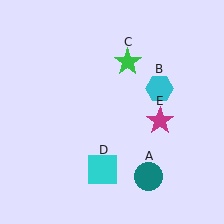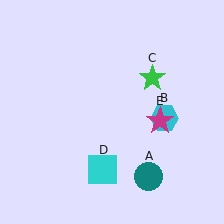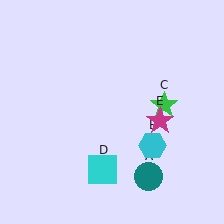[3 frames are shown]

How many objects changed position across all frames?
2 objects changed position: cyan hexagon (object B), green star (object C).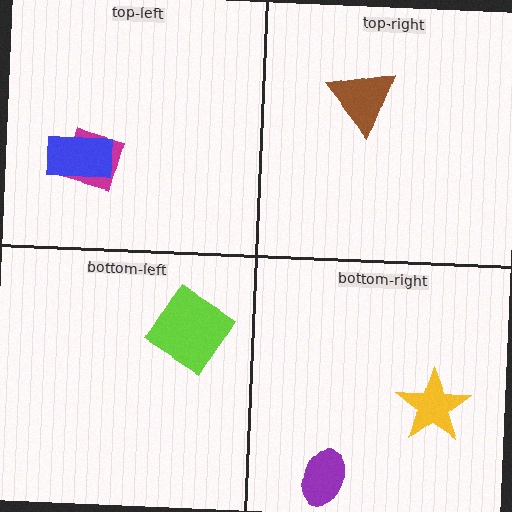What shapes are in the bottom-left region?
The lime diamond.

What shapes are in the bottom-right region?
The yellow star, the purple ellipse.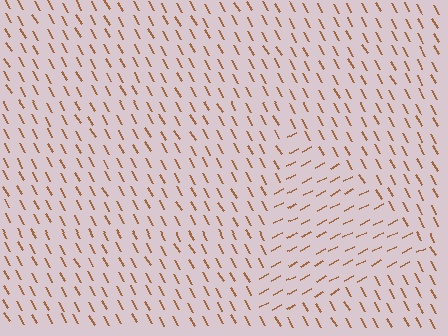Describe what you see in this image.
The image is filled with small brown line segments. A triangle region in the image has lines oriented differently from the surrounding lines, creating a visible texture boundary.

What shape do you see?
I see a triangle.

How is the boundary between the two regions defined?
The boundary is defined purely by a change in line orientation (approximately 89 degrees difference). All lines are the same color and thickness.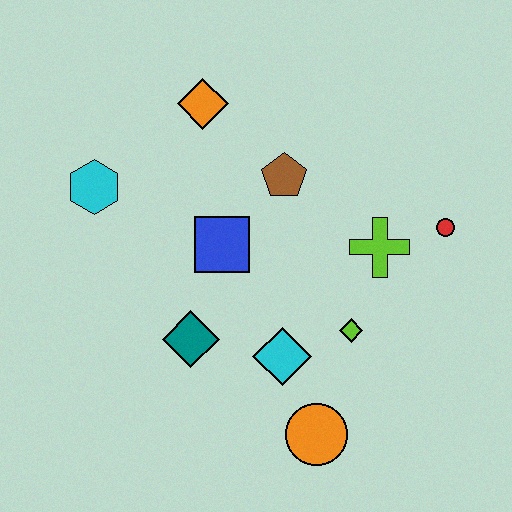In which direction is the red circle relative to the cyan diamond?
The red circle is to the right of the cyan diamond.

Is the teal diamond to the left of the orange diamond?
Yes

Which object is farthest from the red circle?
The cyan hexagon is farthest from the red circle.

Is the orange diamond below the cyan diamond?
No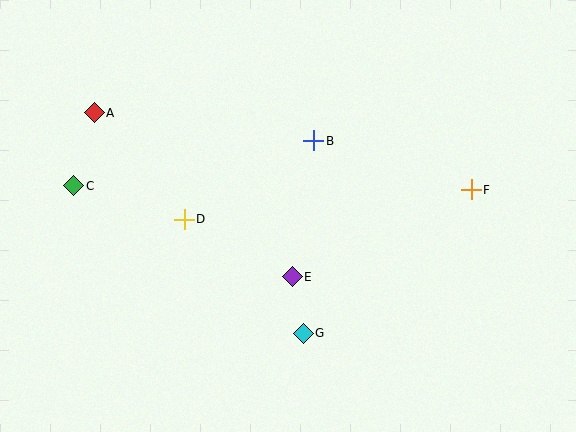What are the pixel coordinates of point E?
Point E is at (292, 277).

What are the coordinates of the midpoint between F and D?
The midpoint between F and D is at (328, 204).